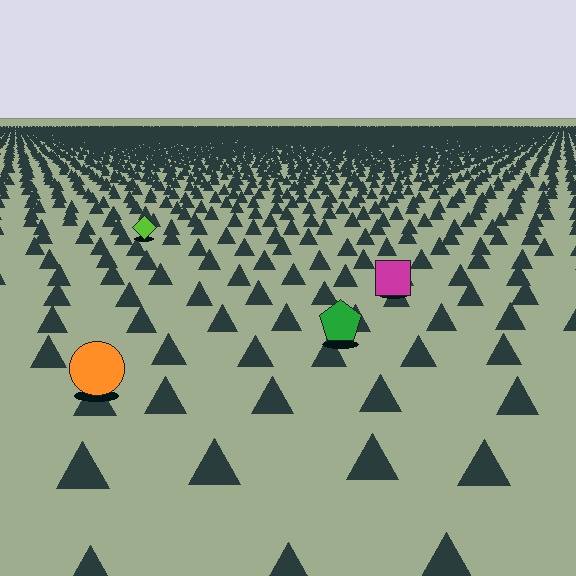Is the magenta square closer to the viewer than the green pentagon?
No. The green pentagon is closer — you can tell from the texture gradient: the ground texture is coarser near it.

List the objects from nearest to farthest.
From nearest to farthest: the orange circle, the green pentagon, the magenta square, the lime diamond.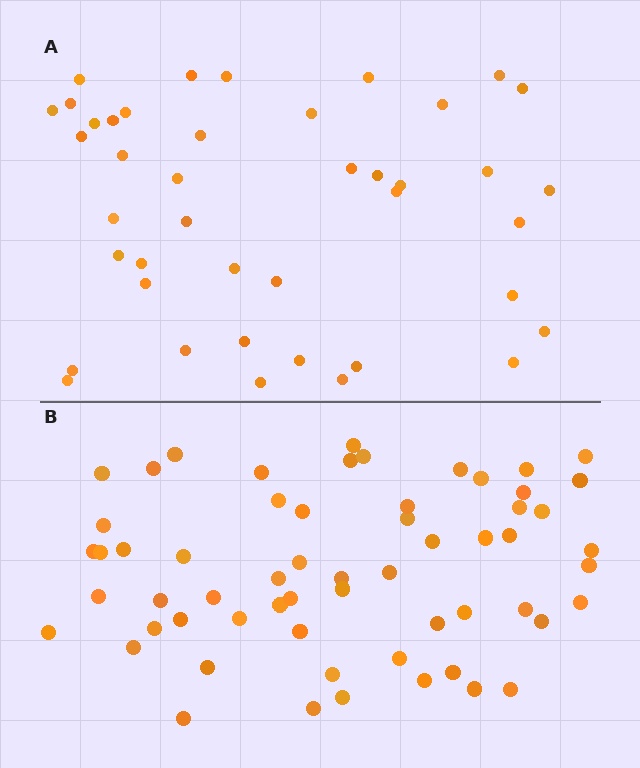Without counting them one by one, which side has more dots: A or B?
Region B (the bottom region) has more dots.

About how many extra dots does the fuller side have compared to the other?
Region B has approximately 20 more dots than region A.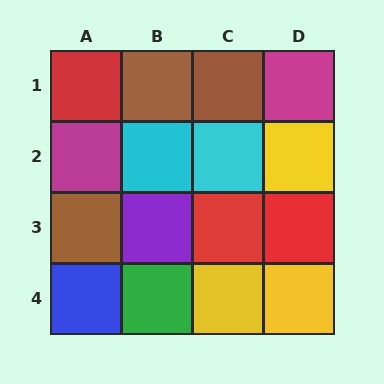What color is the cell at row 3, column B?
Purple.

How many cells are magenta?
2 cells are magenta.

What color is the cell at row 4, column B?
Green.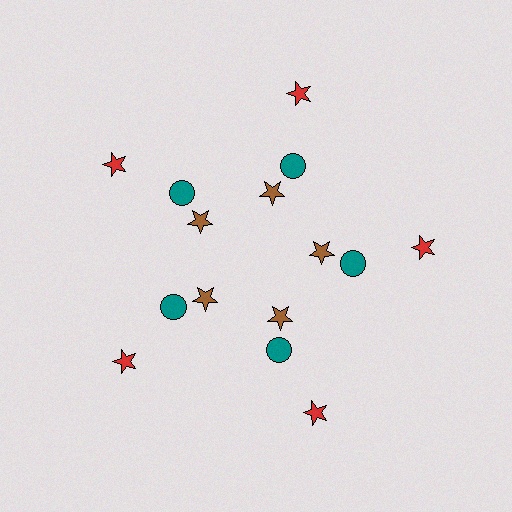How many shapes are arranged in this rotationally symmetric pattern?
There are 15 shapes, arranged in 5 groups of 3.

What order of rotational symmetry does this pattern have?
This pattern has 5-fold rotational symmetry.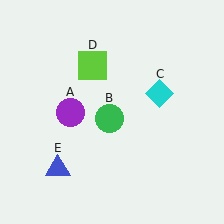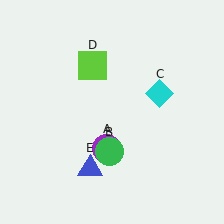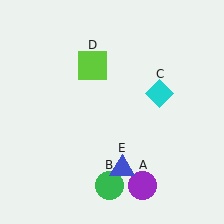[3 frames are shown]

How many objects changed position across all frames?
3 objects changed position: purple circle (object A), green circle (object B), blue triangle (object E).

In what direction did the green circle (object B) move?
The green circle (object B) moved down.